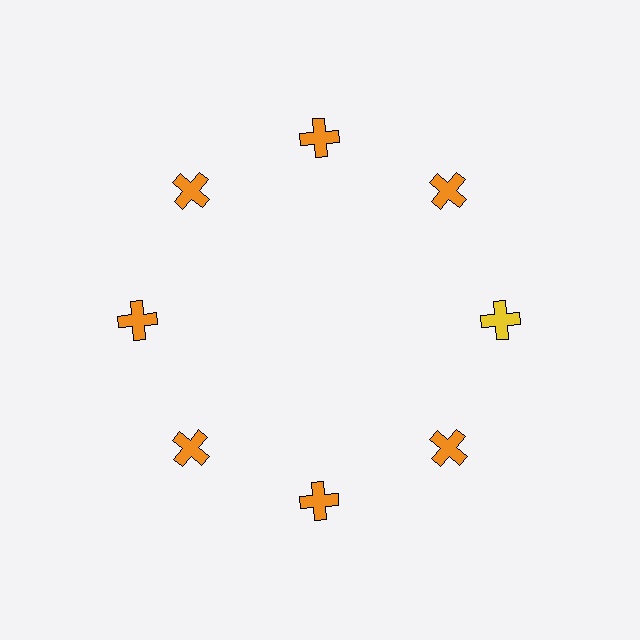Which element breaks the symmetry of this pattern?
The yellow cross at roughly the 3 o'clock position breaks the symmetry. All other shapes are orange crosses.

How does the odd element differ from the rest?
It has a different color: yellow instead of orange.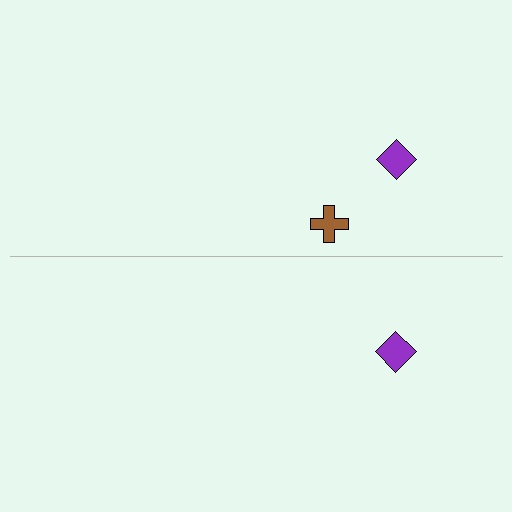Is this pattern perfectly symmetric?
No, the pattern is not perfectly symmetric. A brown cross is missing from the bottom side.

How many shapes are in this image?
There are 3 shapes in this image.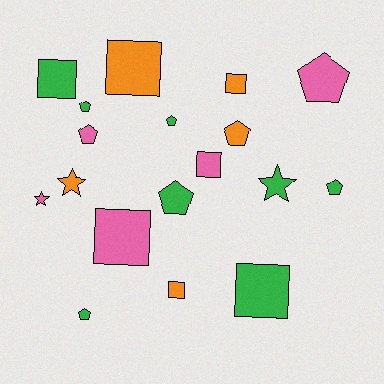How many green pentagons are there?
There are 5 green pentagons.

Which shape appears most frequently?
Pentagon, with 8 objects.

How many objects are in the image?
There are 18 objects.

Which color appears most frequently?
Green, with 8 objects.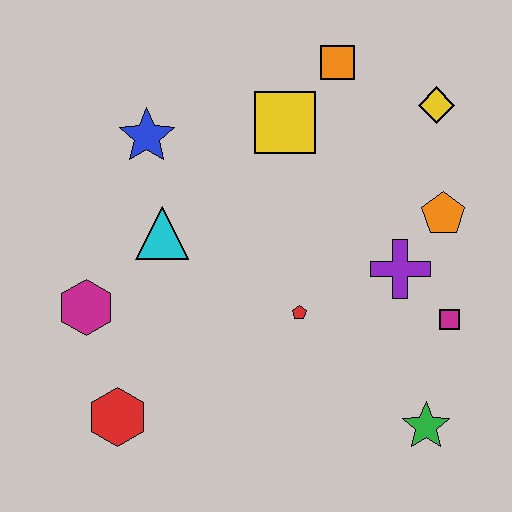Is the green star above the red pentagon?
No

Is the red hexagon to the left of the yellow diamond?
Yes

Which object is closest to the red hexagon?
The magenta hexagon is closest to the red hexagon.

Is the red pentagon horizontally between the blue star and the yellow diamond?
Yes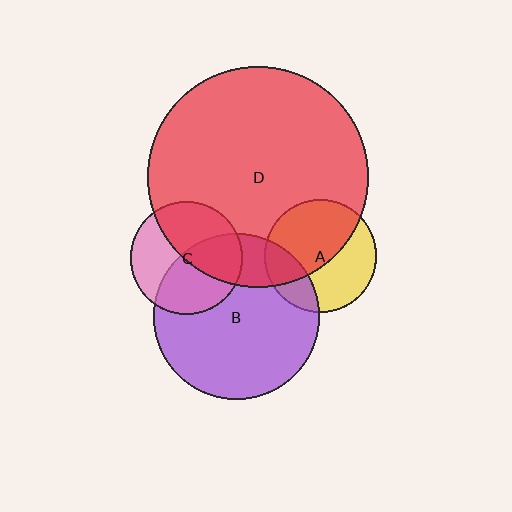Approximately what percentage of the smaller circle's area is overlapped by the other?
Approximately 55%.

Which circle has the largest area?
Circle D (red).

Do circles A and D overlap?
Yes.